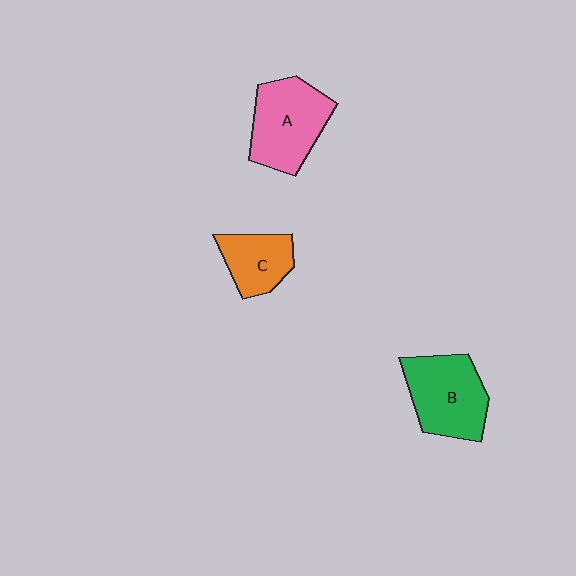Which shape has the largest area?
Shape A (pink).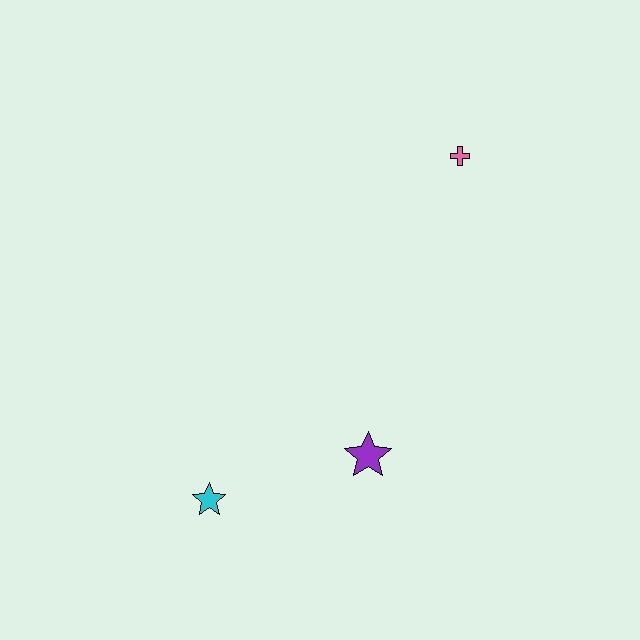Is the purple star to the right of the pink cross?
No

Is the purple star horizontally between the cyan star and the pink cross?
Yes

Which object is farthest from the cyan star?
The pink cross is farthest from the cyan star.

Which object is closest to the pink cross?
The purple star is closest to the pink cross.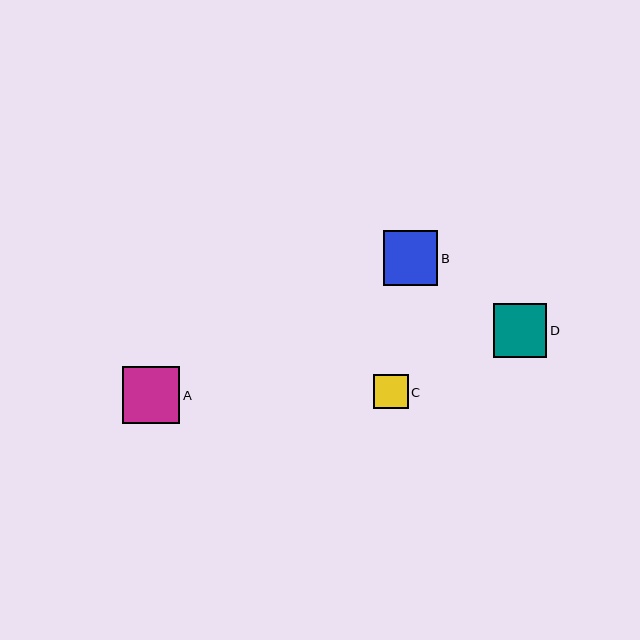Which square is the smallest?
Square C is the smallest with a size of approximately 35 pixels.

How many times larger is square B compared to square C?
Square B is approximately 1.6 times the size of square C.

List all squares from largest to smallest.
From largest to smallest: A, B, D, C.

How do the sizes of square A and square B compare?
Square A and square B are approximately the same size.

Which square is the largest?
Square A is the largest with a size of approximately 57 pixels.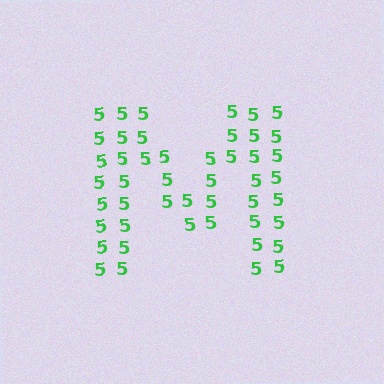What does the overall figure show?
The overall figure shows the letter M.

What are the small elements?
The small elements are digit 5's.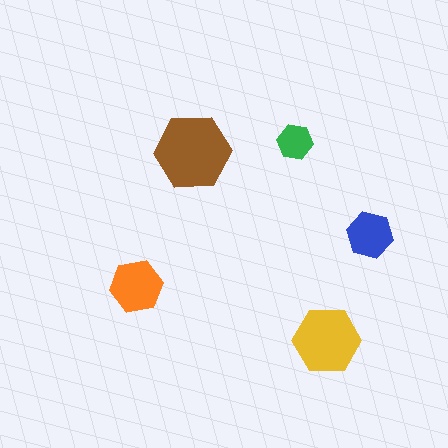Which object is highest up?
The green hexagon is topmost.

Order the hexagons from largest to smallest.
the brown one, the yellow one, the orange one, the blue one, the green one.